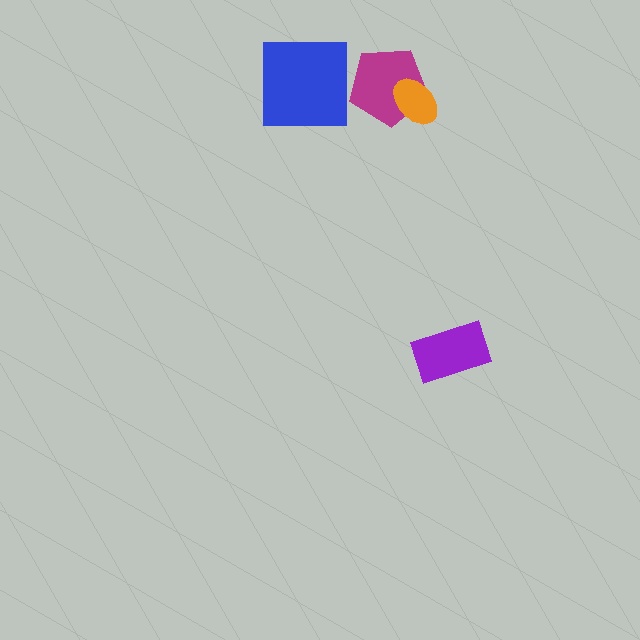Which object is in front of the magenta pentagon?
The orange ellipse is in front of the magenta pentagon.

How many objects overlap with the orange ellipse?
1 object overlaps with the orange ellipse.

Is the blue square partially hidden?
No, no other shape covers it.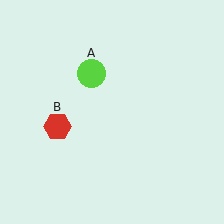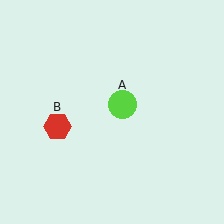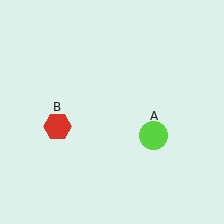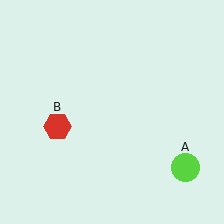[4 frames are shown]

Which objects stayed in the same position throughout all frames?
Red hexagon (object B) remained stationary.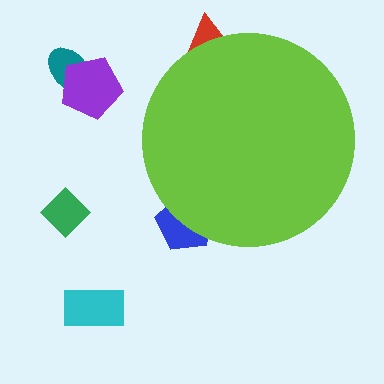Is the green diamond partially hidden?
No, the green diamond is fully visible.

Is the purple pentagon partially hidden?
No, the purple pentagon is fully visible.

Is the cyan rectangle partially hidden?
No, the cyan rectangle is fully visible.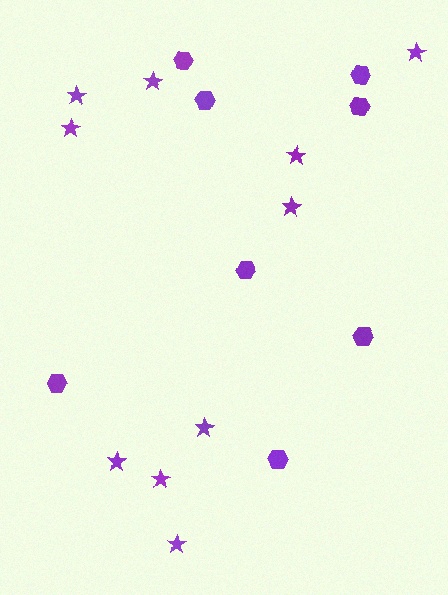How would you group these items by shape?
There are 2 groups: one group of stars (10) and one group of hexagons (8).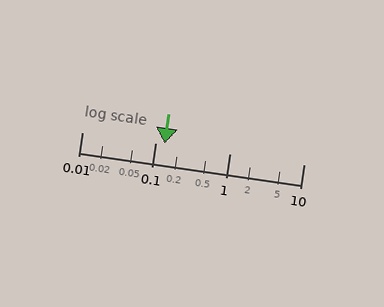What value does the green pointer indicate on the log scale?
The pointer indicates approximately 0.13.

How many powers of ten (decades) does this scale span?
The scale spans 3 decades, from 0.01 to 10.